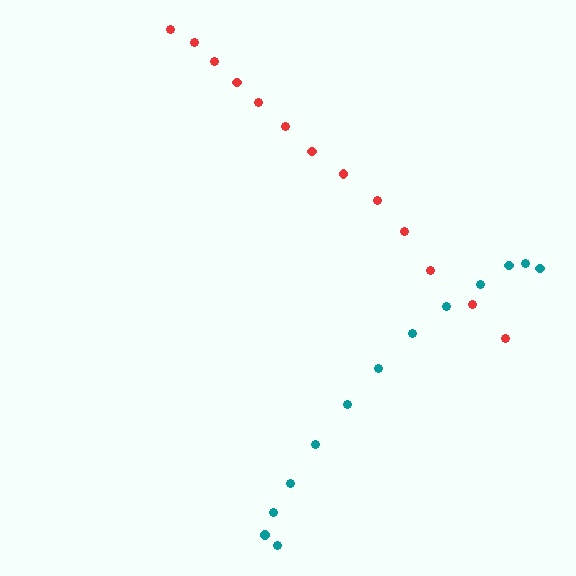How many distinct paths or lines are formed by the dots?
There are 2 distinct paths.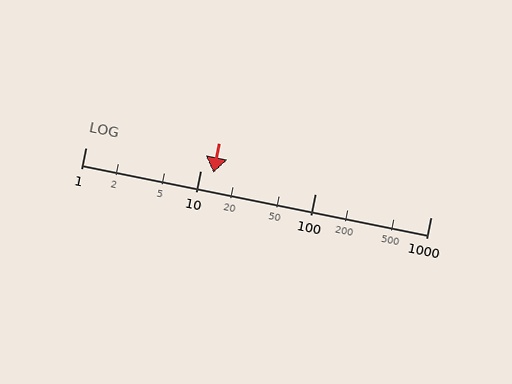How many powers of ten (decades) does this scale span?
The scale spans 3 decades, from 1 to 1000.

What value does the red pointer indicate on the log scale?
The pointer indicates approximately 13.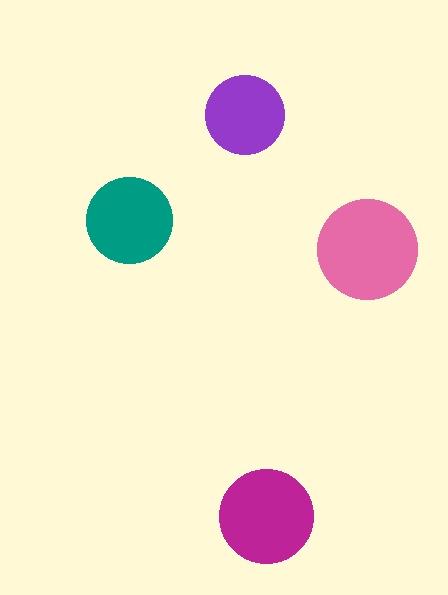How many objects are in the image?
There are 4 objects in the image.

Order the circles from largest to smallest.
the pink one, the magenta one, the teal one, the purple one.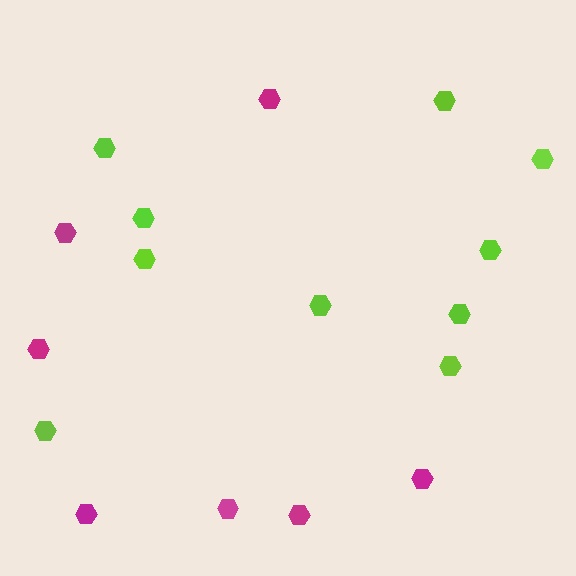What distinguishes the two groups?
There are 2 groups: one group of lime hexagons (10) and one group of magenta hexagons (7).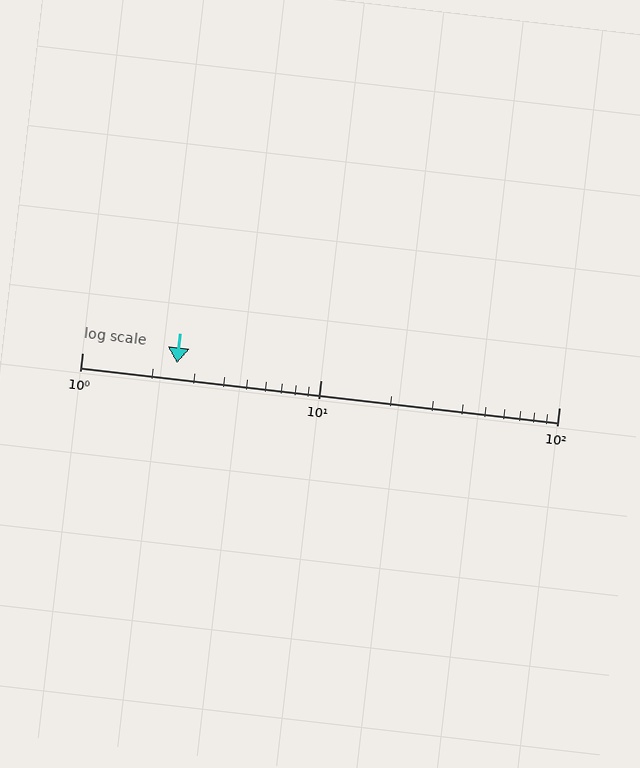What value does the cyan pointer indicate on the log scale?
The pointer indicates approximately 2.5.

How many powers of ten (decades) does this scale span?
The scale spans 2 decades, from 1 to 100.